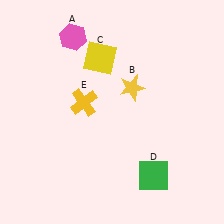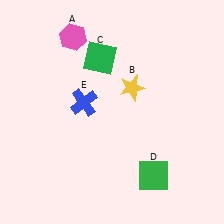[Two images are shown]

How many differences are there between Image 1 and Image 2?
There are 2 differences between the two images.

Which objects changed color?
C changed from yellow to green. E changed from yellow to blue.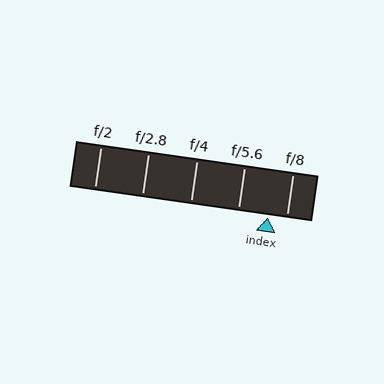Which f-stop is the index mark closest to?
The index mark is closest to f/8.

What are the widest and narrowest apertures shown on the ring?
The widest aperture shown is f/2 and the narrowest is f/8.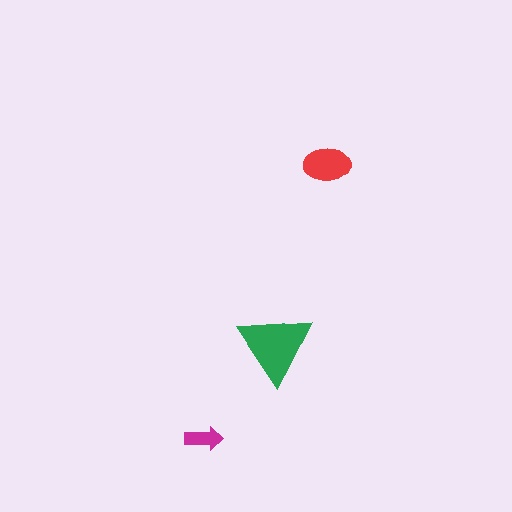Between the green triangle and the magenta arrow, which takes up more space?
The green triangle.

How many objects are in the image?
There are 3 objects in the image.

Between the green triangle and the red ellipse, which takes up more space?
The green triangle.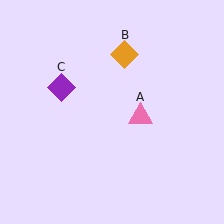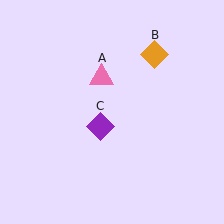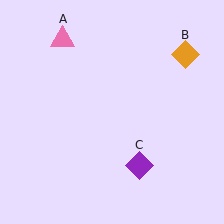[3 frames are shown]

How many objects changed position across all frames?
3 objects changed position: pink triangle (object A), orange diamond (object B), purple diamond (object C).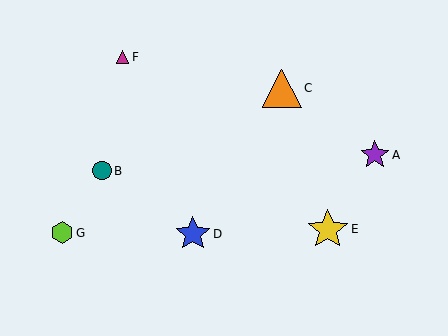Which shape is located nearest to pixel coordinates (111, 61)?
The magenta triangle (labeled F) at (123, 57) is nearest to that location.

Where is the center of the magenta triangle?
The center of the magenta triangle is at (123, 57).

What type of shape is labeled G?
Shape G is a lime hexagon.